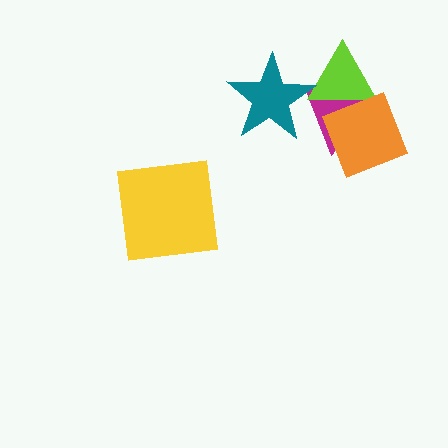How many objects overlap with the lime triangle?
3 objects overlap with the lime triangle.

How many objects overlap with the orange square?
2 objects overlap with the orange square.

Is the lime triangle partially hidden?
Yes, it is partially covered by another shape.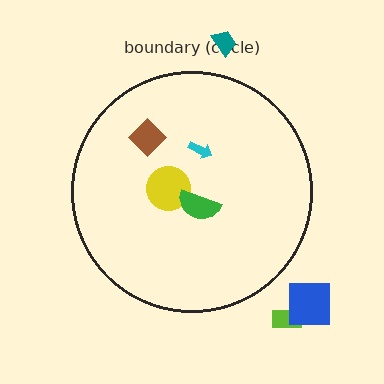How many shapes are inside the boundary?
4 inside, 3 outside.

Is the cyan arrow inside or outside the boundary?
Inside.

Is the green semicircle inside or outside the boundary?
Inside.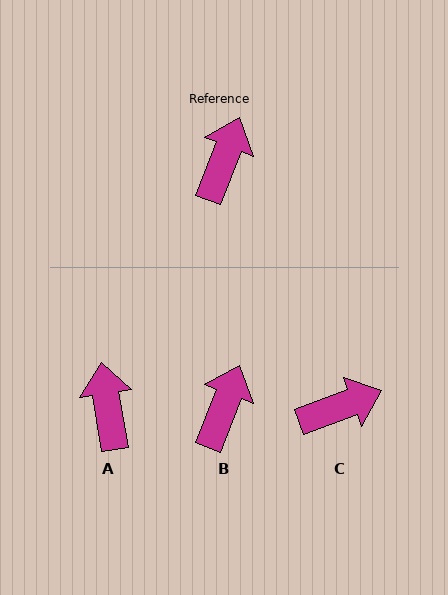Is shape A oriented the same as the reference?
No, it is off by about 30 degrees.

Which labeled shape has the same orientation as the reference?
B.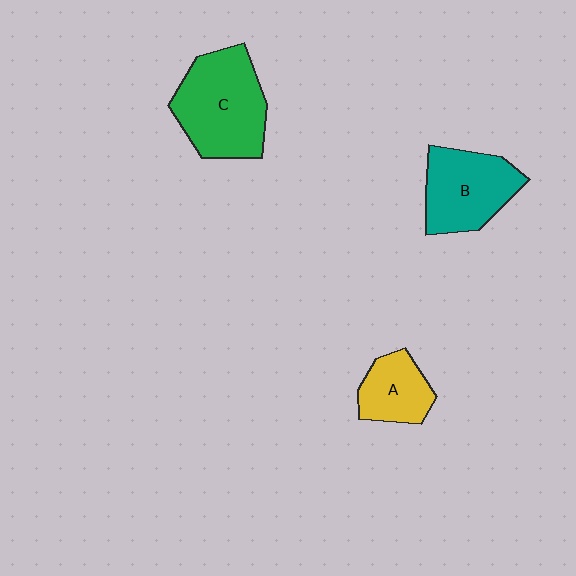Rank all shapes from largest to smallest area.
From largest to smallest: C (green), B (teal), A (yellow).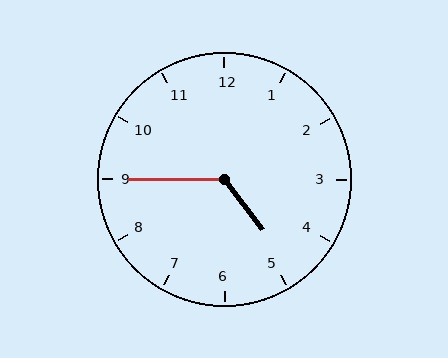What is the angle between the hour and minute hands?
Approximately 128 degrees.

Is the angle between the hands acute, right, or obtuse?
It is obtuse.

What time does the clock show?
4:45.